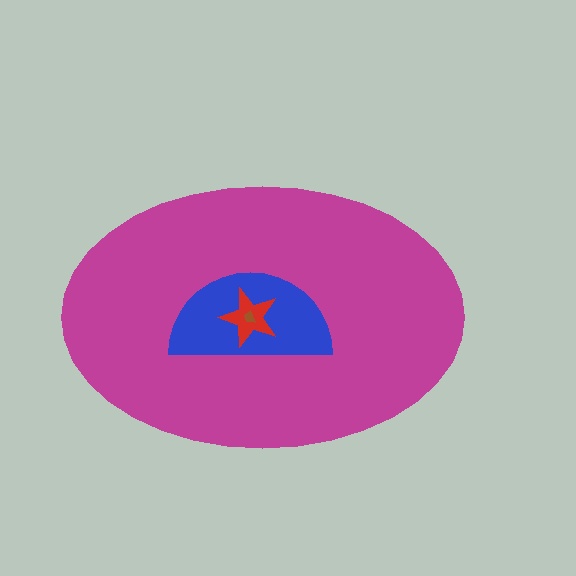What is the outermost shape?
The magenta ellipse.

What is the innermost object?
The brown trapezoid.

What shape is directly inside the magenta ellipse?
The blue semicircle.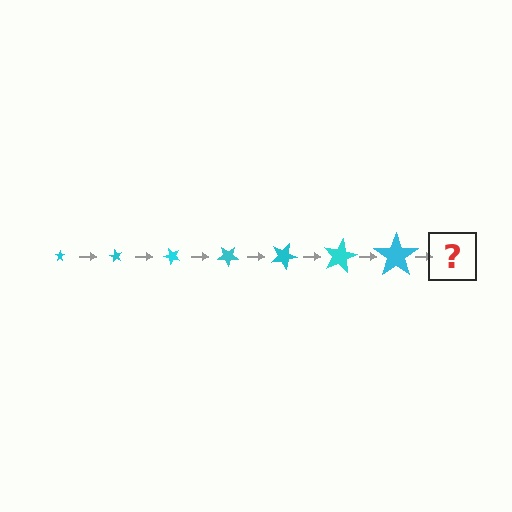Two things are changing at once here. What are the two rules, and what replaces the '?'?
The two rules are that the star grows larger each step and it rotates 60 degrees each step. The '?' should be a star, larger than the previous one and rotated 420 degrees from the start.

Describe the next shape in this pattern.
It should be a star, larger than the previous one and rotated 420 degrees from the start.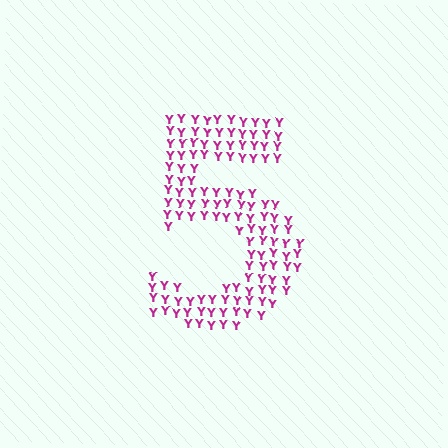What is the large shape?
The large shape is the digit 5.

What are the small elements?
The small elements are letter Y's.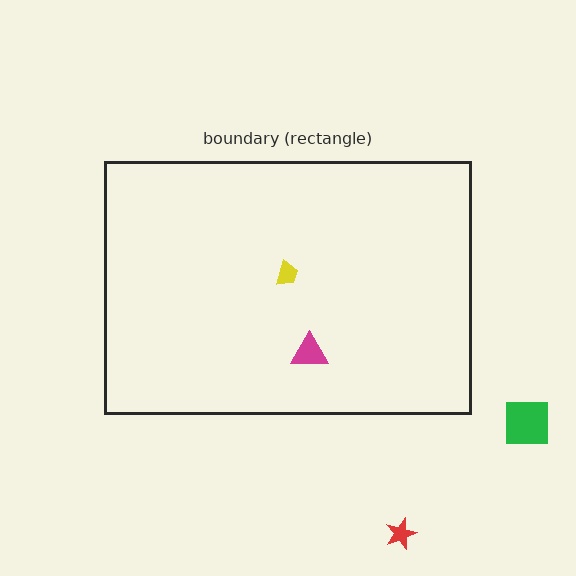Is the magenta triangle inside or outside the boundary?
Inside.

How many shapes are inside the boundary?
2 inside, 2 outside.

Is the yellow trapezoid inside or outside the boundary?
Inside.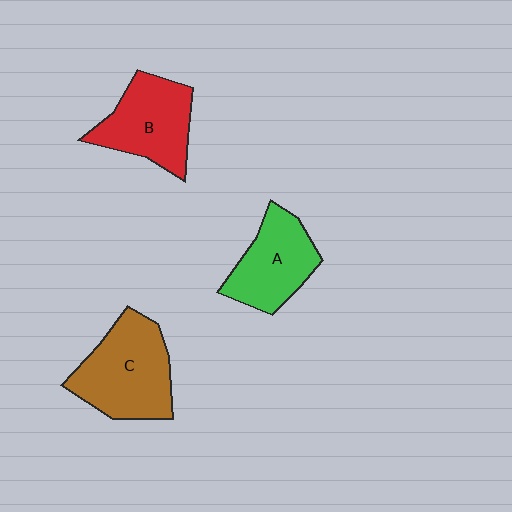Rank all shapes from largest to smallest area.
From largest to smallest: C (brown), B (red), A (green).